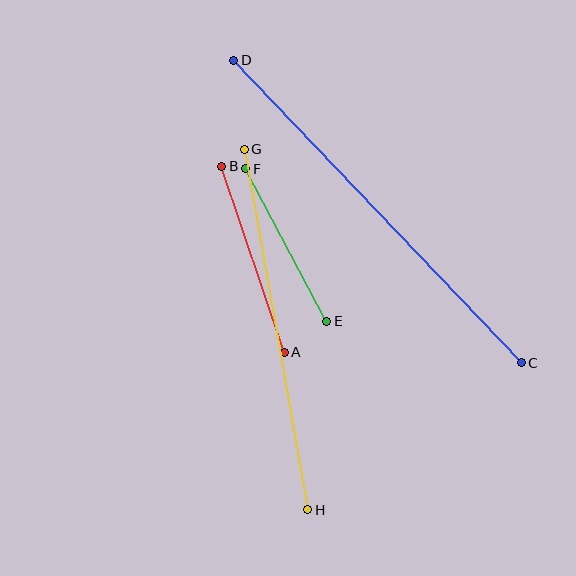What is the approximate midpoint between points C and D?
The midpoint is at approximately (377, 212) pixels.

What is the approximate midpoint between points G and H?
The midpoint is at approximately (276, 329) pixels.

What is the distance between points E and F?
The distance is approximately 173 pixels.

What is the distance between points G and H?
The distance is approximately 366 pixels.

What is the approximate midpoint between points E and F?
The midpoint is at approximately (286, 245) pixels.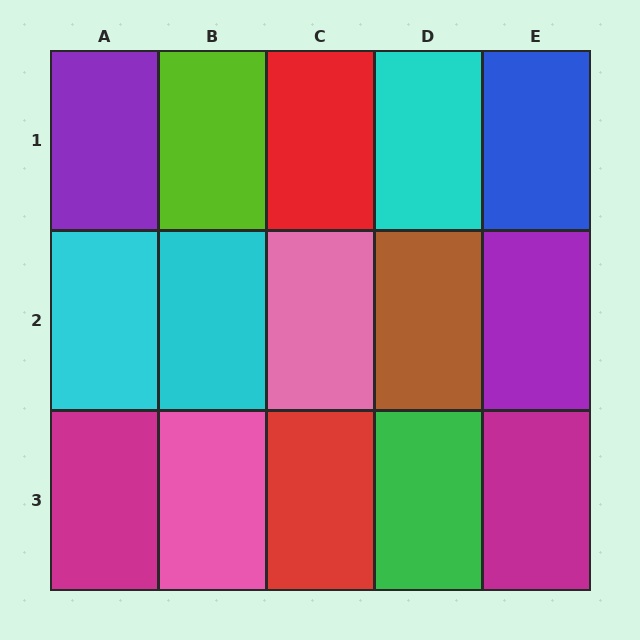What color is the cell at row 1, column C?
Red.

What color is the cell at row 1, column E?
Blue.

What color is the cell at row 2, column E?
Purple.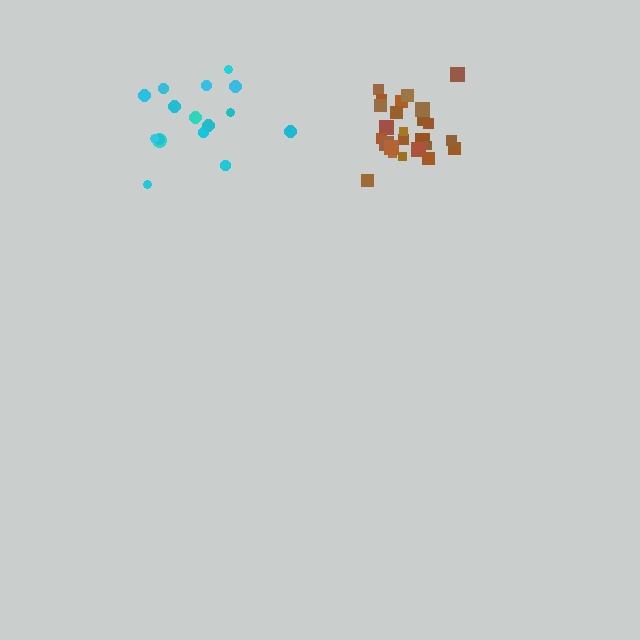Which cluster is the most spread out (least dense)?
Cyan.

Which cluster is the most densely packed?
Brown.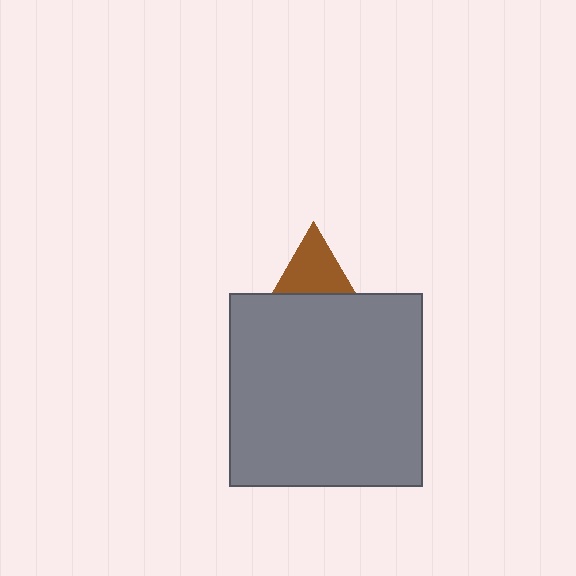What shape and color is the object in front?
The object in front is a gray square.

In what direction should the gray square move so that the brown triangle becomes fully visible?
The gray square should move down. That is the shortest direction to clear the overlap and leave the brown triangle fully visible.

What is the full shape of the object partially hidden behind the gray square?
The partially hidden object is a brown triangle.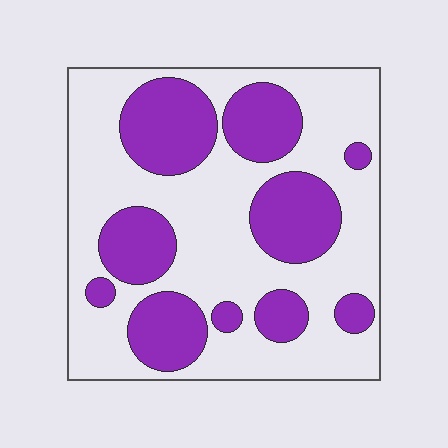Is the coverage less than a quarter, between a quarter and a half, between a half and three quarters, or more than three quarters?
Between a quarter and a half.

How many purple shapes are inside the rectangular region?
10.